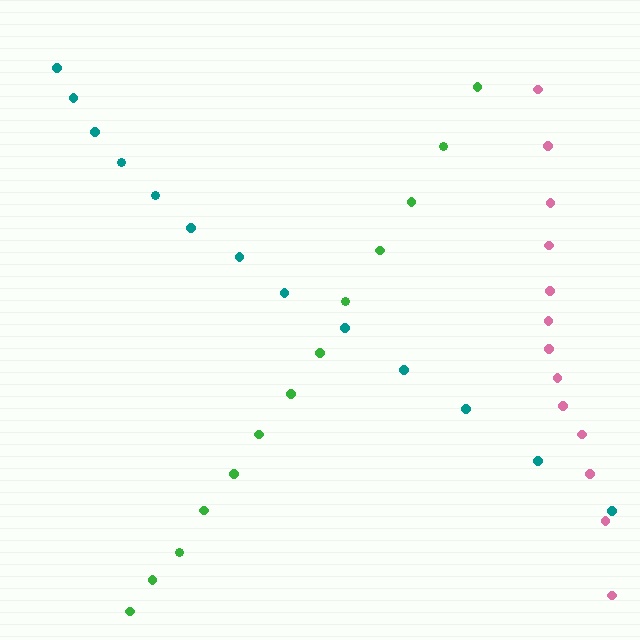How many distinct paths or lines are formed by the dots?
There are 3 distinct paths.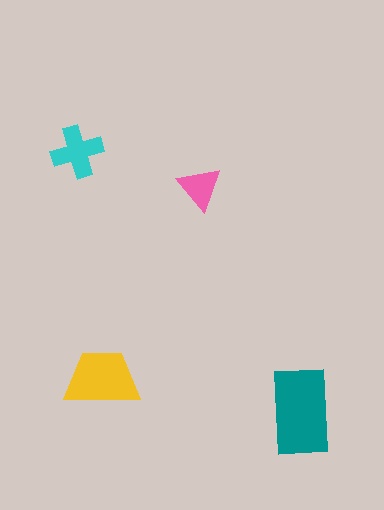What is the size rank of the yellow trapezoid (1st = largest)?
2nd.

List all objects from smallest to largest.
The pink triangle, the cyan cross, the yellow trapezoid, the teal rectangle.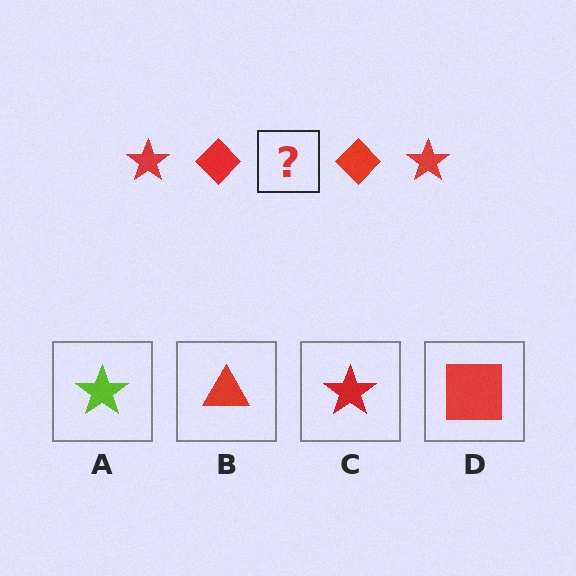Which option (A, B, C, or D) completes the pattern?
C.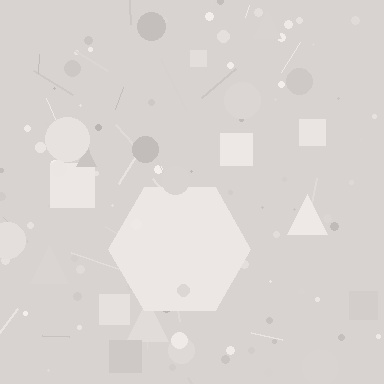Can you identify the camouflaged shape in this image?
The camouflaged shape is a hexagon.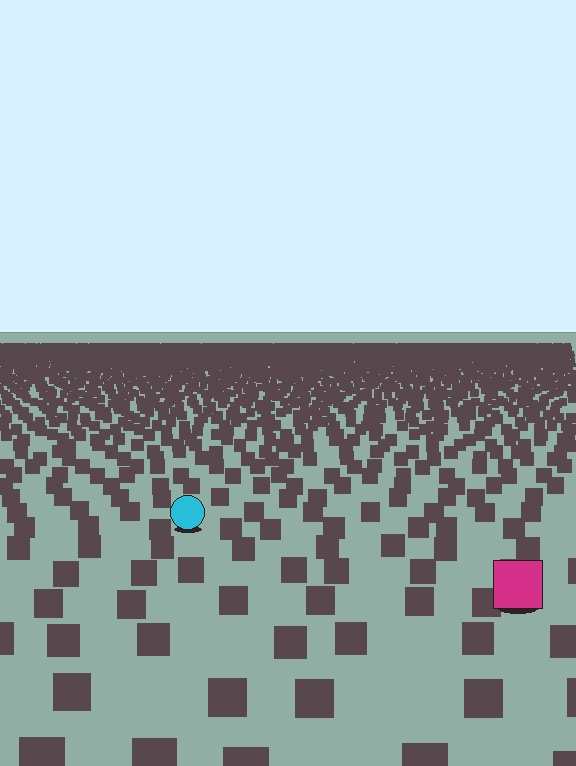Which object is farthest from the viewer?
The cyan circle is farthest from the viewer. It appears smaller and the ground texture around it is denser.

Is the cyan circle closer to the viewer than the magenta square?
No. The magenta square is closer — you can tell from the texture gradient: the ground texture is coarser near it.